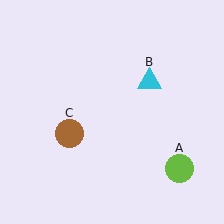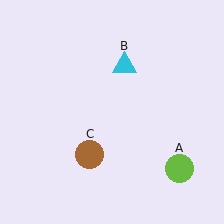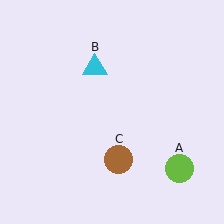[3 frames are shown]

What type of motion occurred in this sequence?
The cyan triangle (object B), brown circle (object C) rotated counterclockwise around the center of the scene.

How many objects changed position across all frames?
2 objects changed position: cyan triangle (object B), brown circle (object C).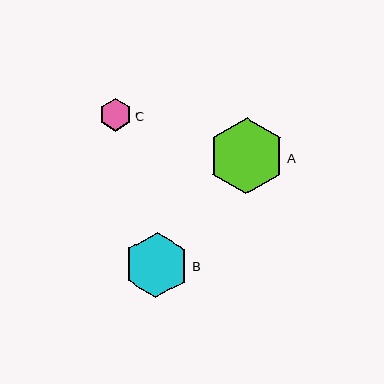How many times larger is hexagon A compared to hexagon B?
Hexagon A is approximately 1.2 times the size of hexagon B.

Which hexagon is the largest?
Hexagon A is the largest with a size of approximately 76 pixels.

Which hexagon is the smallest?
Hexagon C is the smallest with a size of approximately 32 pixels.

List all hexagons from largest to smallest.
From largest to smallest: A, B, C.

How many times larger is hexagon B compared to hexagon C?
Hexagon B is approximately 2.0 times the size of hexagon C.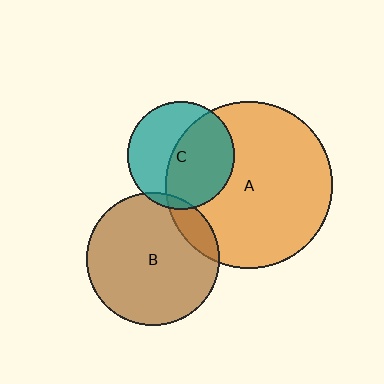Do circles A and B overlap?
Yes.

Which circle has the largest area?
Circle A (orange).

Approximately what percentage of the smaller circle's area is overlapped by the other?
Approximately 10%.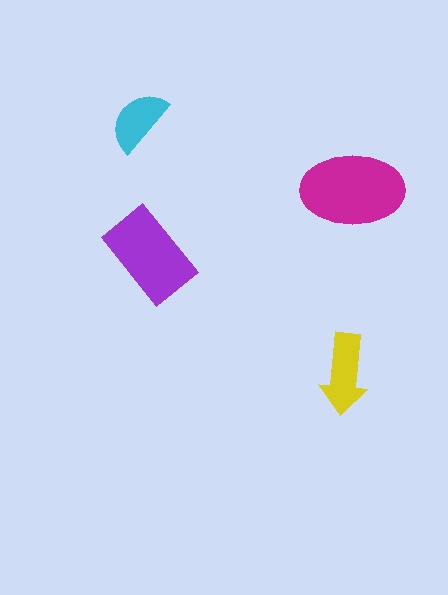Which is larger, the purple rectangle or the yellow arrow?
The purple rectangle.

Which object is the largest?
The magenta ellipse.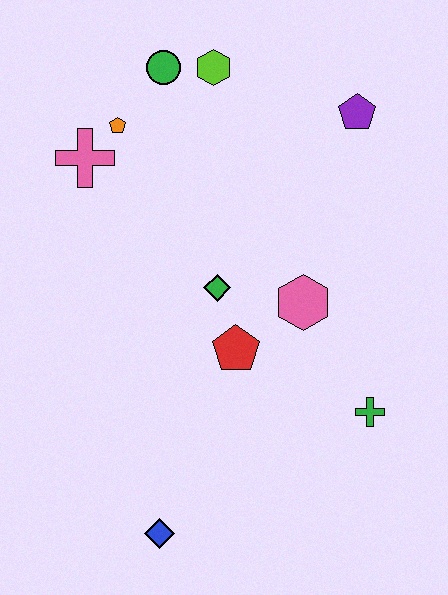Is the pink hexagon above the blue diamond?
Yes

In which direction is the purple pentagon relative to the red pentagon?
The purple pentagon is above the red pentagon.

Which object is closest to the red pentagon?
The green diamond is closest to the red pentagon.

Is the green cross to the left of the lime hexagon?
No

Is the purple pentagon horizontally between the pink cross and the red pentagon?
No